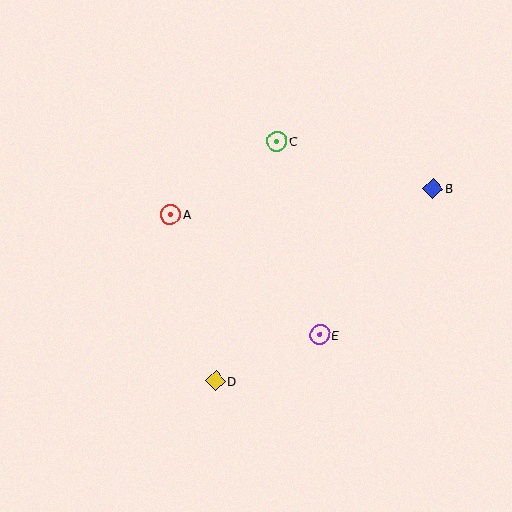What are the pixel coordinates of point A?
Point A is at (170, 214).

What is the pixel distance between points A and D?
The distance between A and D is 173 pixels.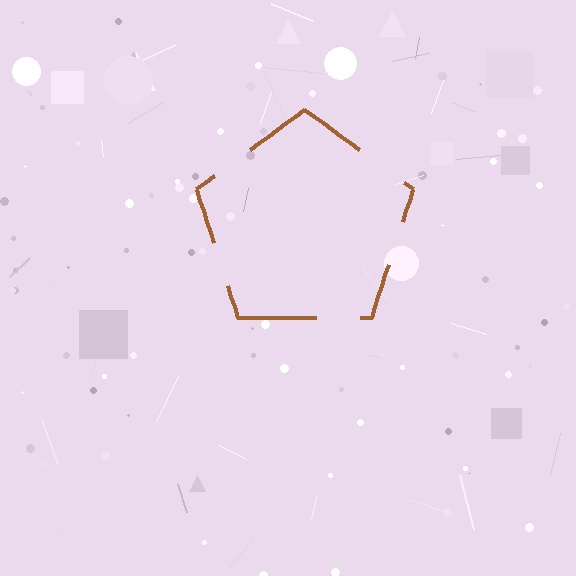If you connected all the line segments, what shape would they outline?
They would outline a pentagon.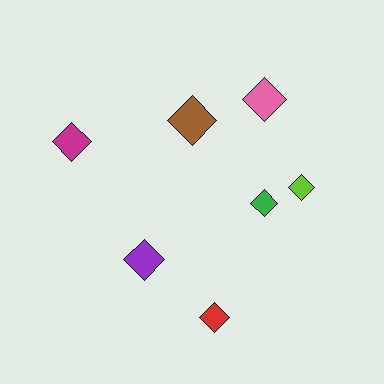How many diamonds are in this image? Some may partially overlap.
There are 7 diamonds.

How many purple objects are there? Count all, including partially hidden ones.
There is 1 purple object.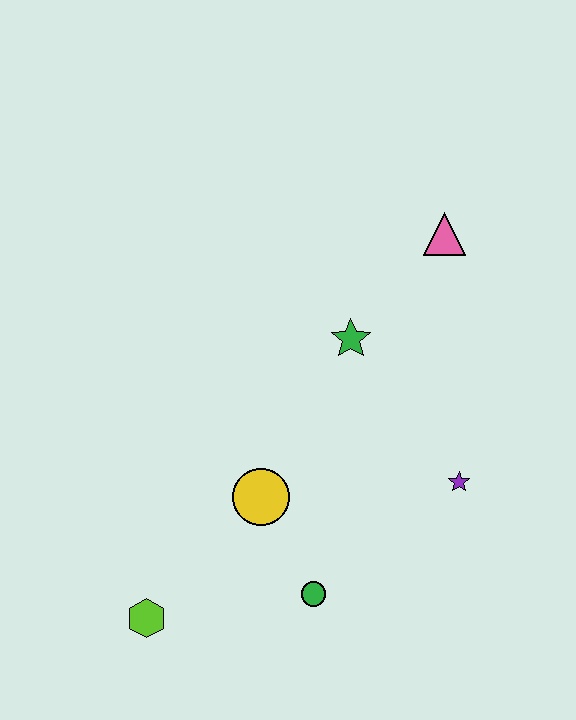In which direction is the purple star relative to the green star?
The purple star is below the green star.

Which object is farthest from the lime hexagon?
The pink triangle is farthest from the lime hexagon.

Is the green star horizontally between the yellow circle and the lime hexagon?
No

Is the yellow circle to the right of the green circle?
No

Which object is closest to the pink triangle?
The green star is closest to the pink triangle.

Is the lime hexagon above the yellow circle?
No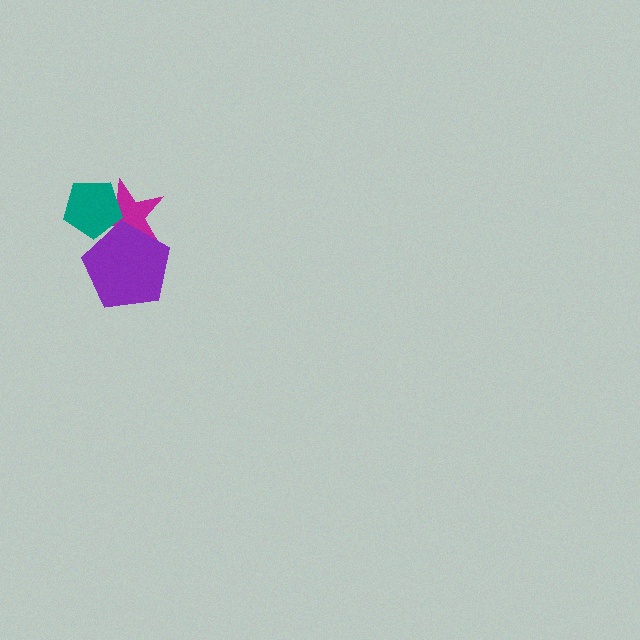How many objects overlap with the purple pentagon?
2 objects overlap with the purple pentagon.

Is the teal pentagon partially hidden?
No, no other shape covers it.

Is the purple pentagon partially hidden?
Yes, it is partially covered by another shape.